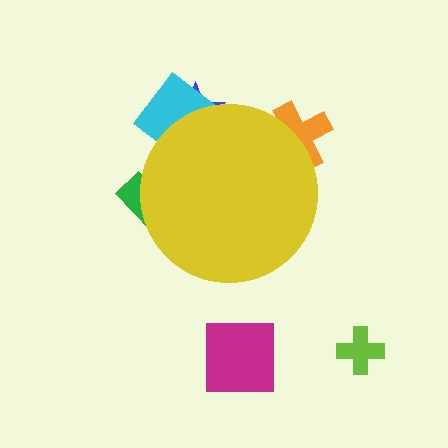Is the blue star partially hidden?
Yes, the blue star is partially hidden behind the yellow circle.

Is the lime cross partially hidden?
No, the lime cross is fully visible.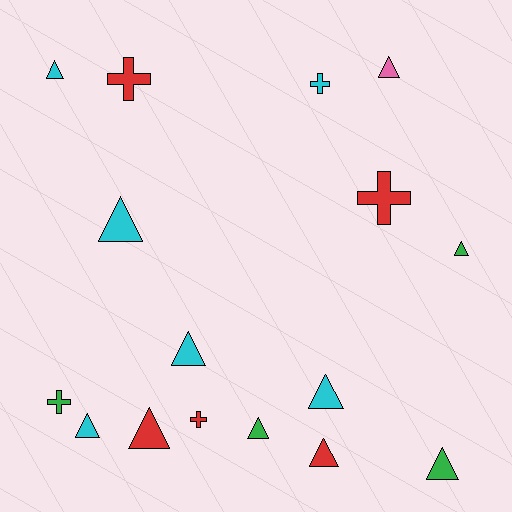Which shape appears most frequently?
Triangle, with 11 objects.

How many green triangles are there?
There are 3 green triangles.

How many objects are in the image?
There are 16 objects.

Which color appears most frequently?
Cyan, with 6 objects.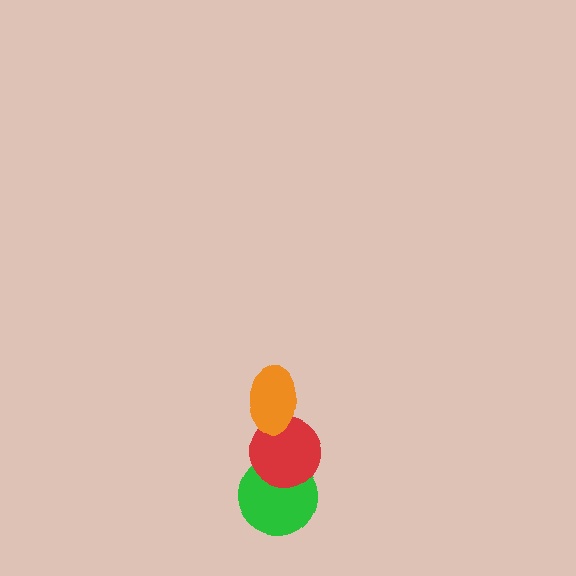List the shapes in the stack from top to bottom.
From top to bottom: the orange ellipse, the red circle, the green circle.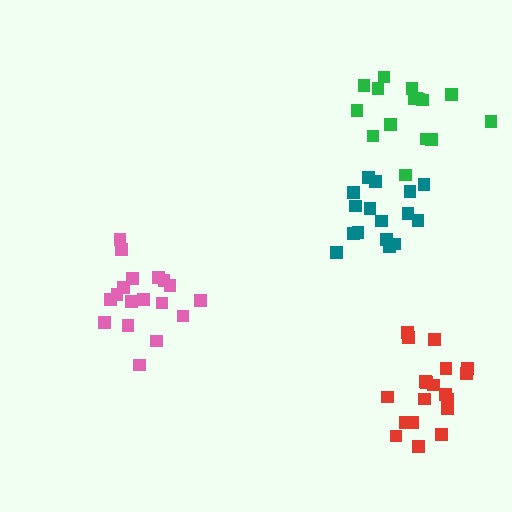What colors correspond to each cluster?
The clusters are colored: red, green, teal, pink.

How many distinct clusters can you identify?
There are 4 distinct clusters.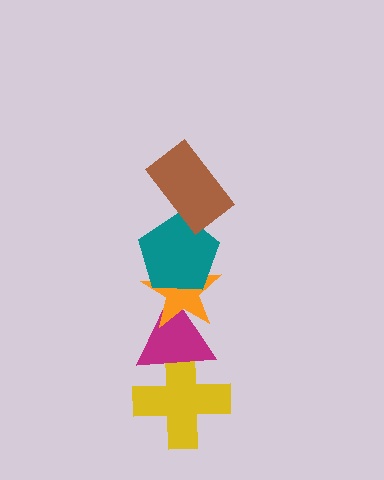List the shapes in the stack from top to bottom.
From top to bottom: the brown rectangle, the teal pentagon, the orange star, the magenta triangle, the yellow cross.